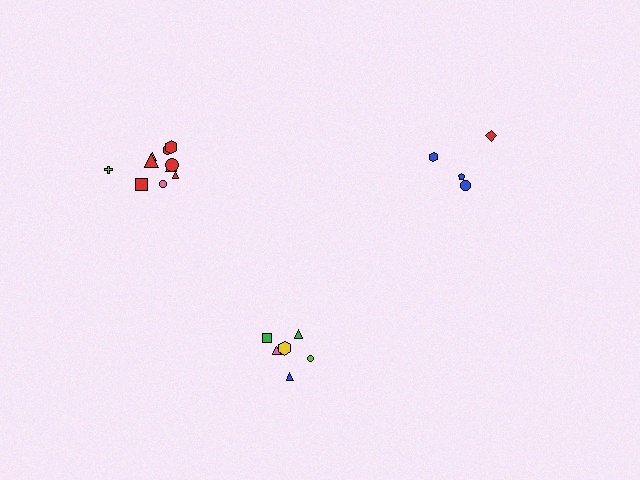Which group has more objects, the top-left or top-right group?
The top-left group.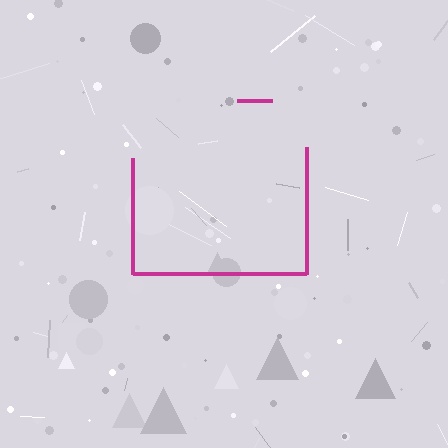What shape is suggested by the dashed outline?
The dashed outline suggests a square.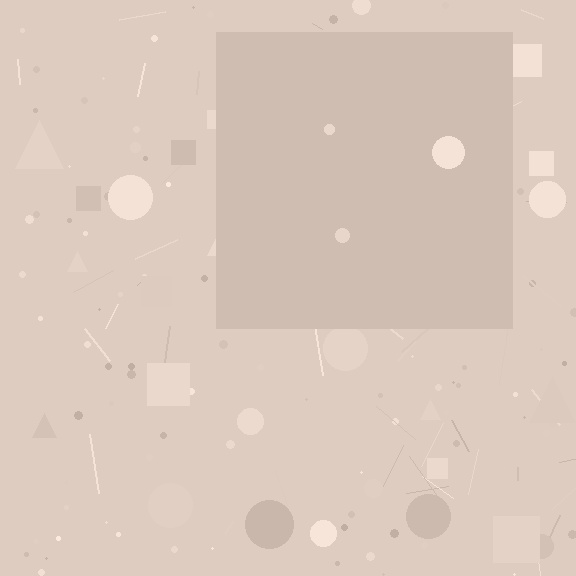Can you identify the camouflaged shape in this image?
The camouflaged shape is a square.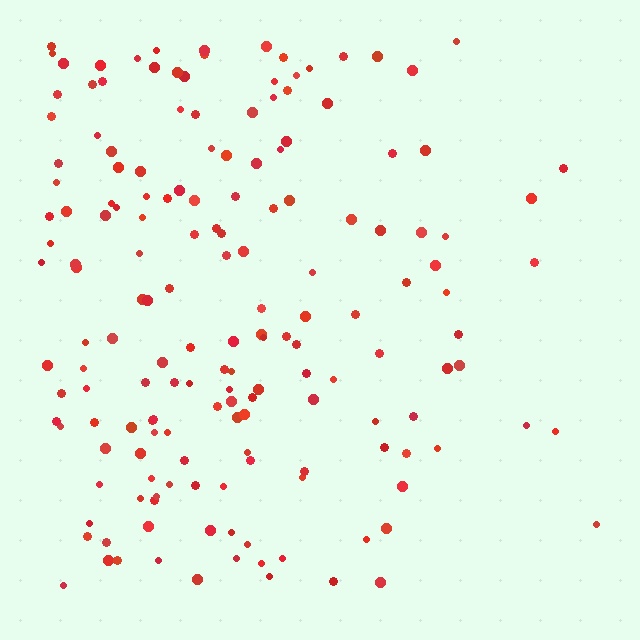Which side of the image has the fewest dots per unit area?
The right.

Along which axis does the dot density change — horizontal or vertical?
Horizontal.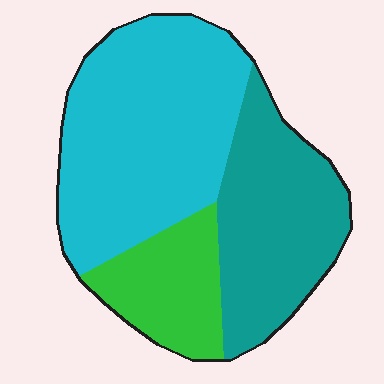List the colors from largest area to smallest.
From largest to smallest: cyan, teal, green.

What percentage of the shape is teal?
Teal covers around 35% of the shape.